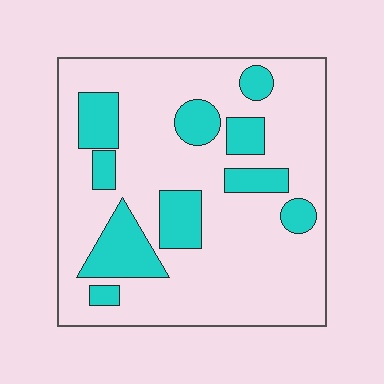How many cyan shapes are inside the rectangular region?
10.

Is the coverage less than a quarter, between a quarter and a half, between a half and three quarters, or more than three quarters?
Less than a quarter.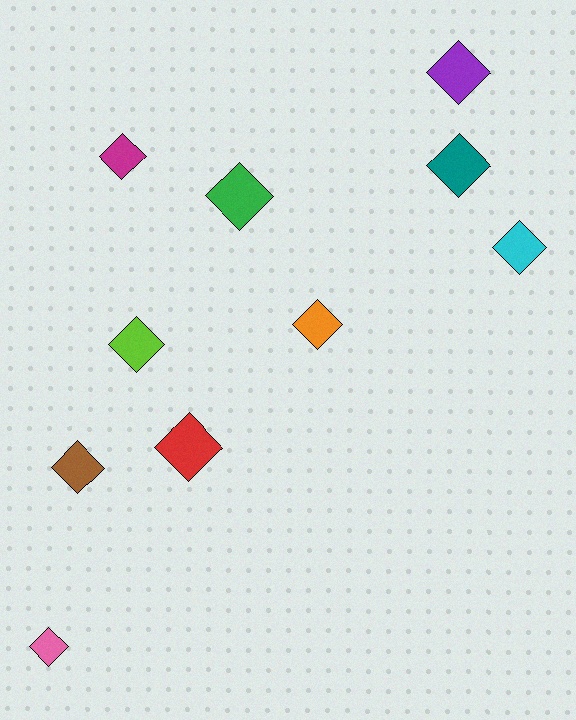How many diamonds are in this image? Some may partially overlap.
There are 10 diamonds.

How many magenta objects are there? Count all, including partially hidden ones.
There is 1 magenta object.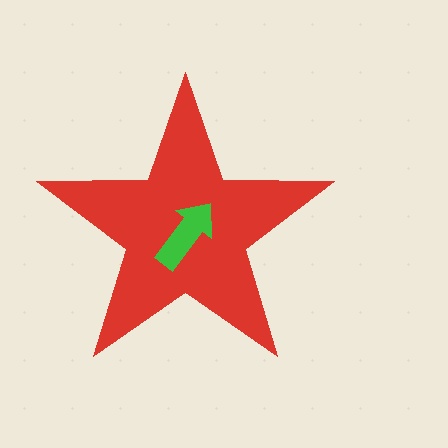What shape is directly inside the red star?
The green arrow.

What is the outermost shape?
The red star.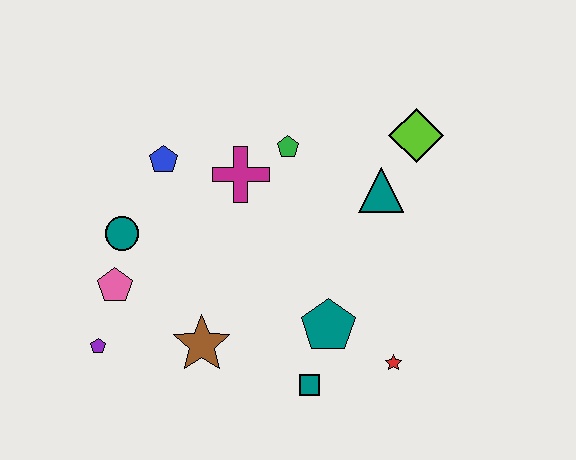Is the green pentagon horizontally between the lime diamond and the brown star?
Yes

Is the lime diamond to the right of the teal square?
Yes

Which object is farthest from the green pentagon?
The purple pentagon is farthest from the green pentagon.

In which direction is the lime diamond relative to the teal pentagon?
The lime diamond is above the teal pentagon.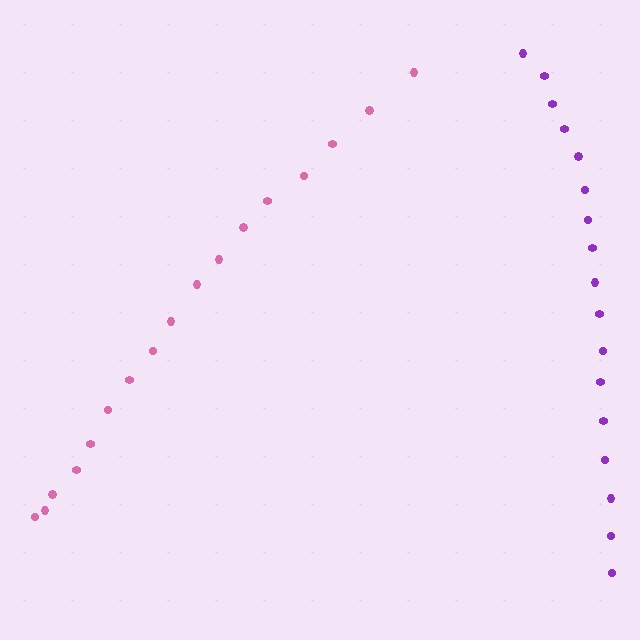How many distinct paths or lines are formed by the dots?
There are 2 distinct paths.